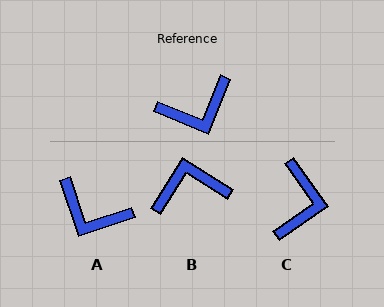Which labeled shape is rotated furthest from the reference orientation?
B, about 170 degrees away.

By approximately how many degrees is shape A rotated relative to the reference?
Approximately 49 degrees clockwise.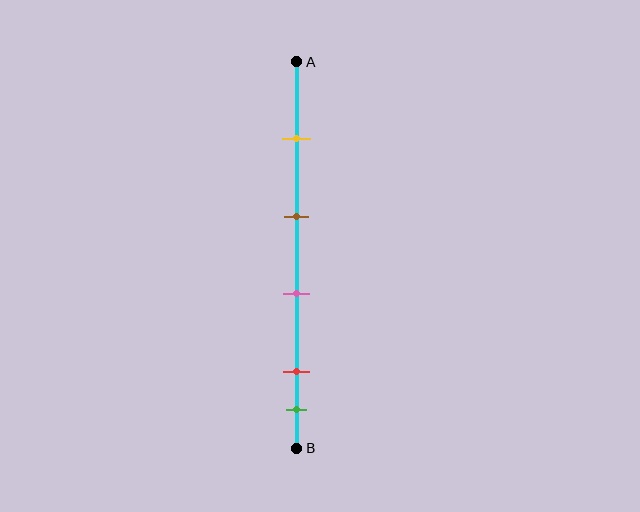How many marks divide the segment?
There are 5 marks dividing the segment.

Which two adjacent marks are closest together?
The red and green marks are the closest adjacent pair.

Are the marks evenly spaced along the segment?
No, the marks are not evenly spaced.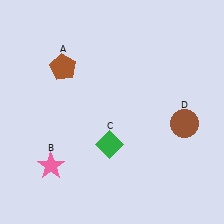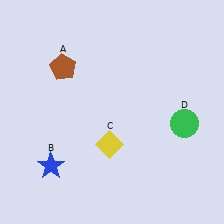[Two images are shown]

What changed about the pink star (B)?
In Image 1, B is pink. In Image 2, it changed to blue.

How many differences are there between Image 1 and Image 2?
There are 3 differences between the two images.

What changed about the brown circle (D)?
In Image 1, D is brown. In Image 2, it changed to green.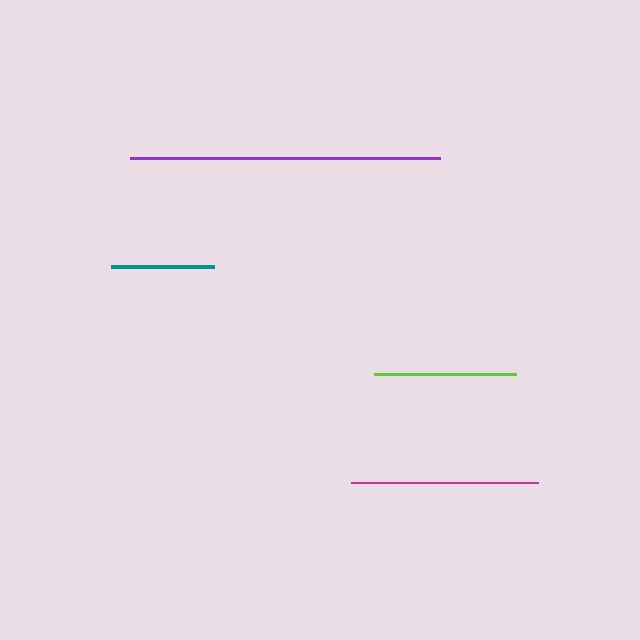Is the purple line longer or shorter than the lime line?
The purple line is longer than the lime line.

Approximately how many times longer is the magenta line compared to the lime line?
The magenta line is approximately 1.3 times the length of the lime line.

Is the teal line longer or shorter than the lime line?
The lime line is longer than the teal line.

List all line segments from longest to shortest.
From longest to shortest: purple, magenta, lime, teal.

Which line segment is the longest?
The purple line is the longest at approximately 310 pixels.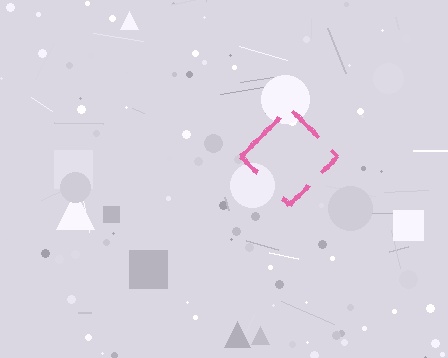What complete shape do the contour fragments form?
The contour fragments form a diamond.